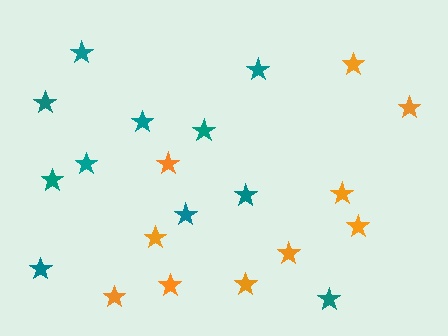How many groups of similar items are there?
There are 2 groups: one group of teal stars (11) and one group of orange stars (10).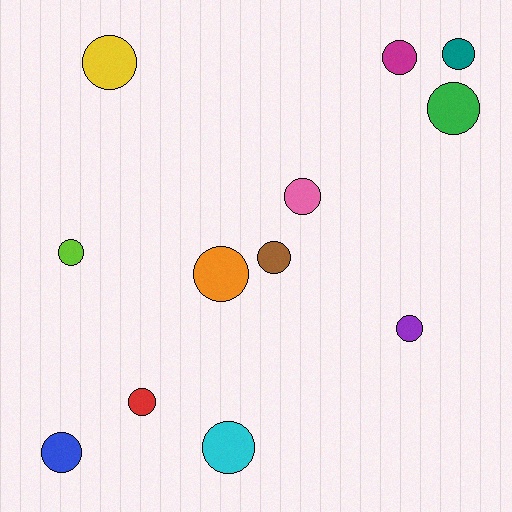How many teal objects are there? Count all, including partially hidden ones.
There is 1 teal object.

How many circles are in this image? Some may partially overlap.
There are 12 circles.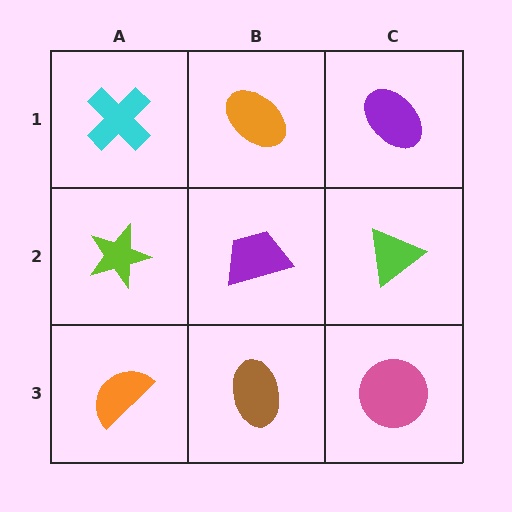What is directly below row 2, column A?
An orange semicircle.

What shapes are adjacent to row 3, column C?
A lime triangle (row 2, column C), a brown ellipse (row 3, column B).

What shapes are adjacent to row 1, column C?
A lime triangle (row 2, column C), an orange ellipse (row 1, column B).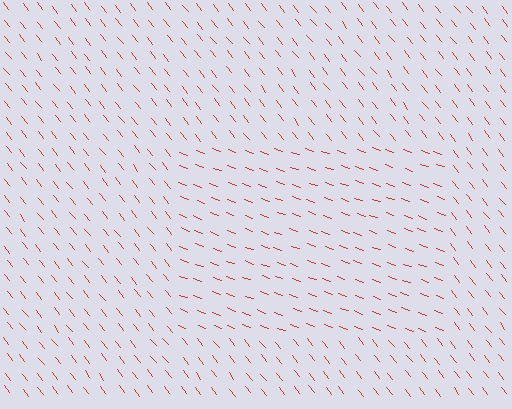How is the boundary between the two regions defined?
The boundary is defined purely by a change in line orientation (approximately 32 degrees difference). All lines are the same color and thickness.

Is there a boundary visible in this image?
Yes, there is a texture boundary formed by a change in line orientation.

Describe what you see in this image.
The image is filled with small red line segments. A rectangle region in the image has lines oriented differently from the surrounding lines, creating a visible texture boundary.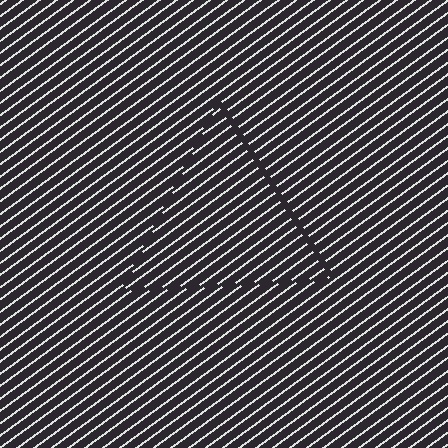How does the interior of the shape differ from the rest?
The interior of the shape contains the same grating, shifted by half a period — the contour is defined by the phase discontinuity where line-ends from the inner and outer gratings abut.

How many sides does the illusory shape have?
3 sides — the line-ends trace a triangle.